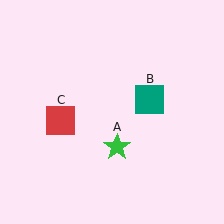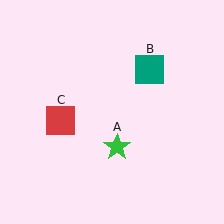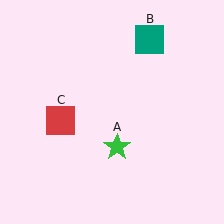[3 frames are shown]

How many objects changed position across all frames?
1 object changed position: teal square (object B).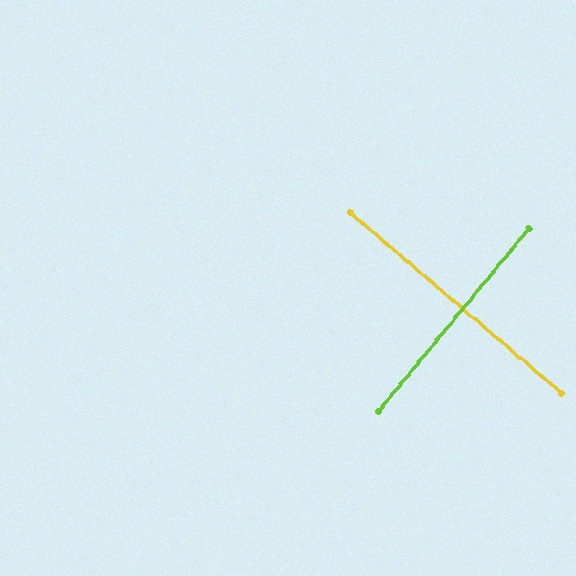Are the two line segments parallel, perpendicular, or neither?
Perpendicular — they meet at approximately 89°.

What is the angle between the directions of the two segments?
Approximately 89 degrees.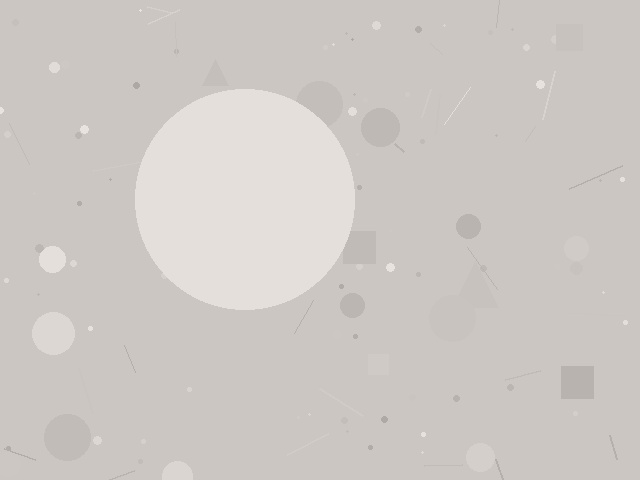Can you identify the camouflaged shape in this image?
The camouflaged shape is a circle.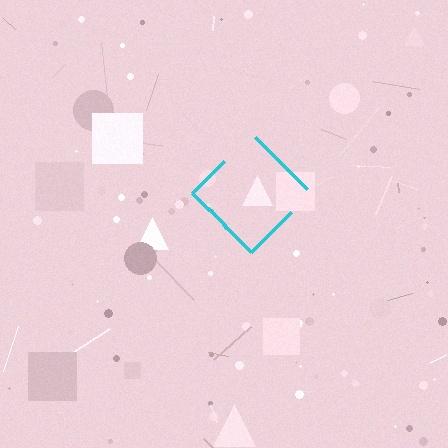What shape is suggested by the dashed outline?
The dashed outline suggests a diamond.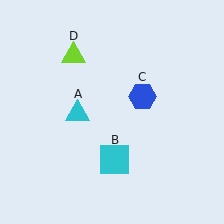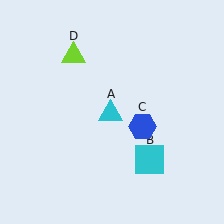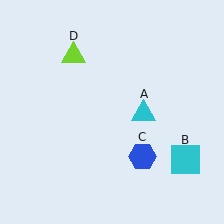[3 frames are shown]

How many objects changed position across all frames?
3 objects changed position: cyan triangle (object A), cyan square (object B), blue hexagon (object C).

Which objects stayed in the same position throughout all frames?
Lime triangle (object D) remained stationary.